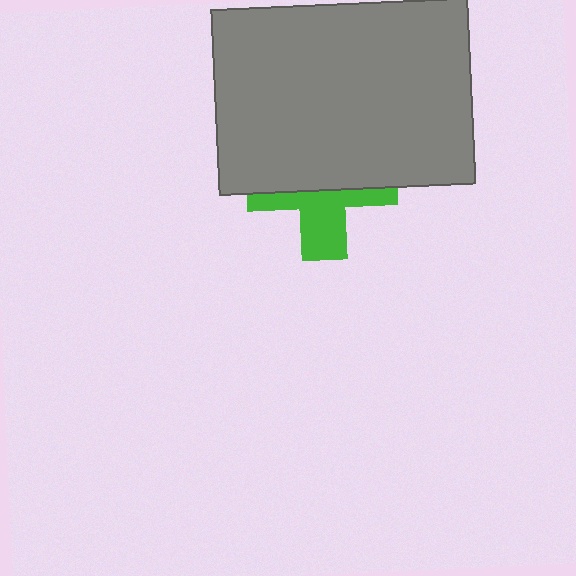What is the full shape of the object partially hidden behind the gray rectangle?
The partially hidden object is a green cross.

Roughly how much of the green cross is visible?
A small part of it is visible (roughly 41%).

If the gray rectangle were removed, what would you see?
You would see the complete green cross.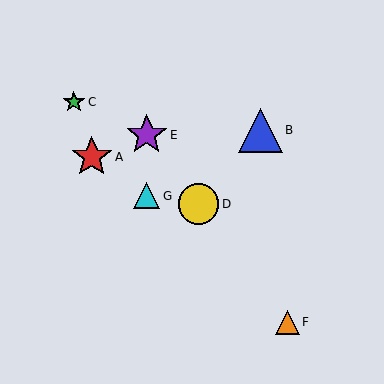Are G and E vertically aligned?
Yes, both are at x≈147.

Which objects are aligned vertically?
Objects E, G are aligned vertically.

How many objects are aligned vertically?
2 objects (E, G) are aligned vertically.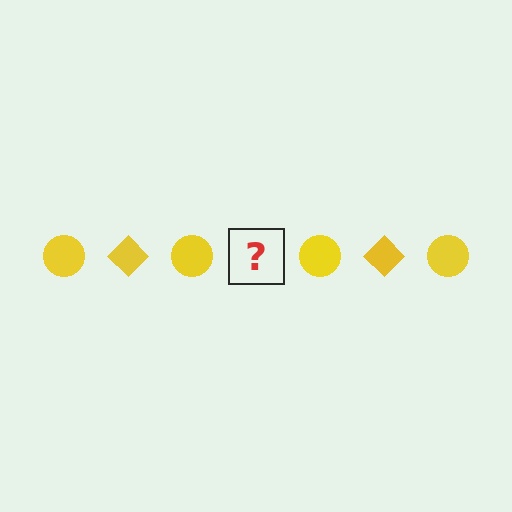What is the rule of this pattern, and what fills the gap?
The rule is that the pattern cycles through circle, diamond shapes in yellow. The gap should be filled with a yellow diamond.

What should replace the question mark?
The question mark should be replaced with a yellow diamond.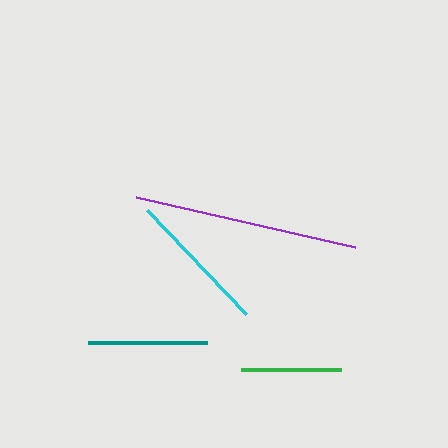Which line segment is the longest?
The purple line is the longest at approximately 225 pixels.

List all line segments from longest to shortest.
From longest to shortest: purple, cyan, teal, green.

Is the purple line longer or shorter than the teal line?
The purple line is longer than the teal line.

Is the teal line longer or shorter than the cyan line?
The cyan line is longer than the teal line.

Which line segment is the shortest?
The green line is the shortest at approximately 100 pixels.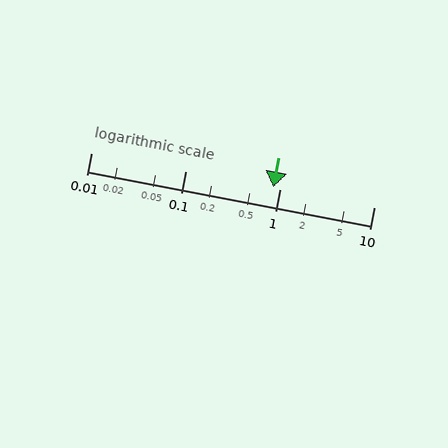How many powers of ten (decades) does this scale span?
The scale spans 3 decades, from 0.01 to 10.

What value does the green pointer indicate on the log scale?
The pointer indicates approximately 0.85.